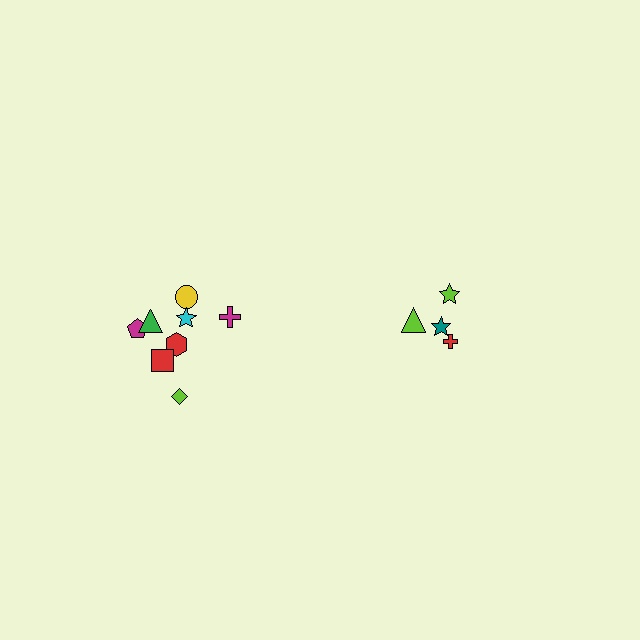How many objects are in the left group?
There are 8 objects.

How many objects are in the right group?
There are 4 objects.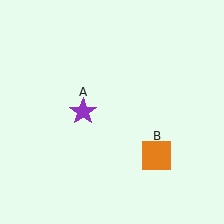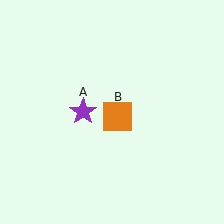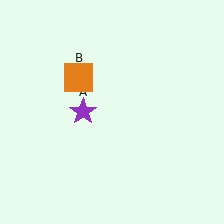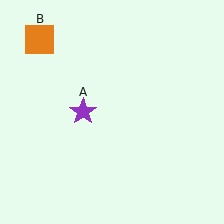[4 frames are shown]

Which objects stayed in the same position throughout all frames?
Purple star (object A) remained stationary.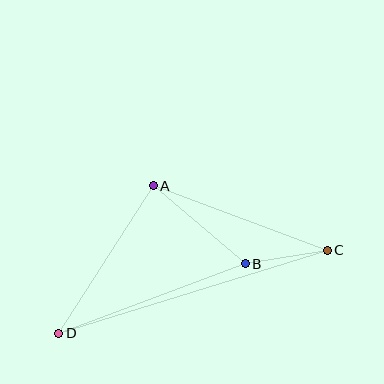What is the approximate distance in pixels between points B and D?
The distance between B and D is approximately 199 pixels.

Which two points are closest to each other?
Points B and C are closest to each other.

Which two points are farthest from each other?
Points C and D are farthest from each other.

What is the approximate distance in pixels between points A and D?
The distance between A and D is approximately 175 pixels.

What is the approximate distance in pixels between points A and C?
The distance between A and C is approximately 186 pixels.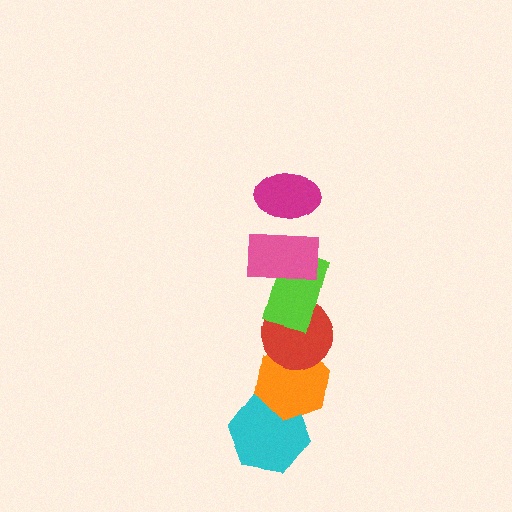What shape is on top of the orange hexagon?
The red circle is on top of the orange hexagon.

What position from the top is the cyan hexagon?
The cyan hexagon is 6th from the top.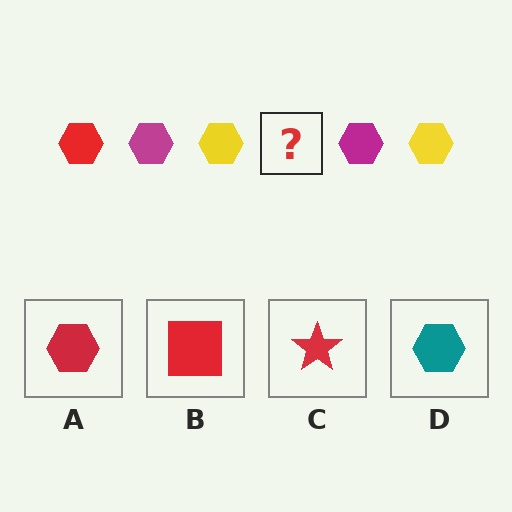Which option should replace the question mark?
Option A.